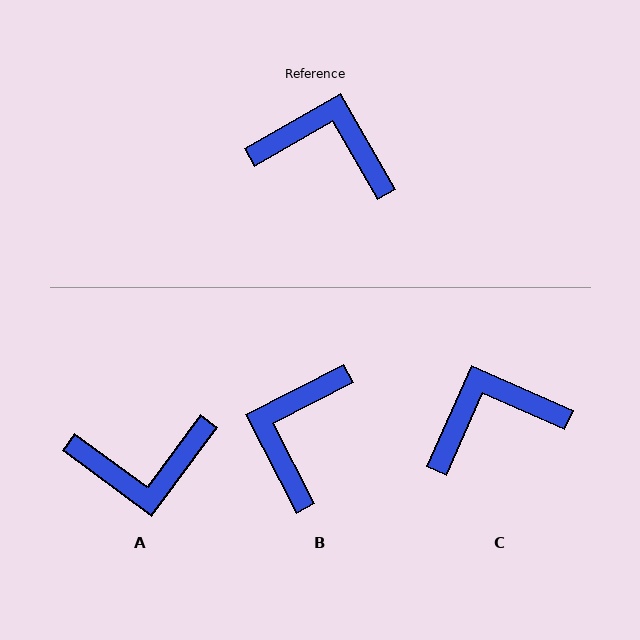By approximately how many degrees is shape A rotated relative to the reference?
Approximately 156 degrees clockwise.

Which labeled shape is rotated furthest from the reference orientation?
A, about 156 degrees away.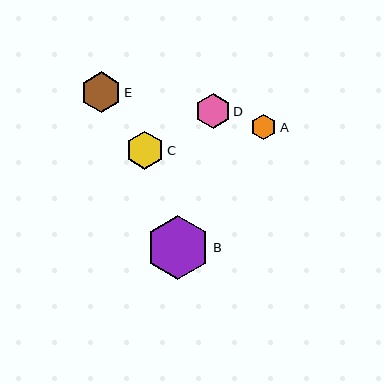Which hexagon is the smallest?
Hexagon A is the smallest with a size of approximately 26 pixels.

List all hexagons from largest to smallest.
From largest to smallest: B, E, C, D, A.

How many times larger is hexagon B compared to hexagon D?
Hexagon B is approximately 1.8 times the size of hexagon D.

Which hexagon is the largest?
Hexagon B is the largest with a size of approximately 64 pixels.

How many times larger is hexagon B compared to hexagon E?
Hexagon B is approximately 1.6 times the size of hexagon E.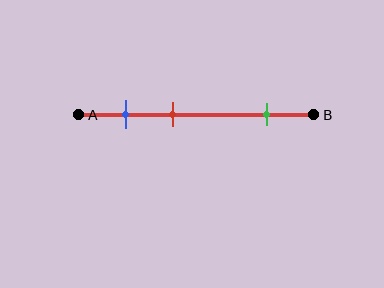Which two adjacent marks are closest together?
The blue and red marks are the closest adjacent pair.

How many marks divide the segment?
There are 3 marks dividing the segment.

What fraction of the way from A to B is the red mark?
The red mark is approximately 40% (0.4) of the way from A to B.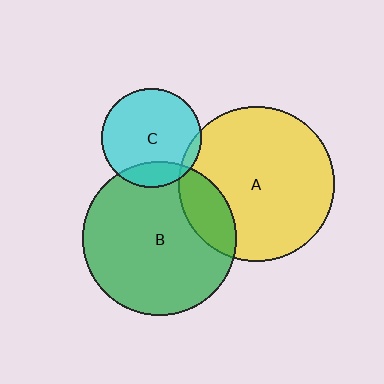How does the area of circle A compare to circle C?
Approximately 2.5 times.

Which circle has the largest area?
Circle A (yellow).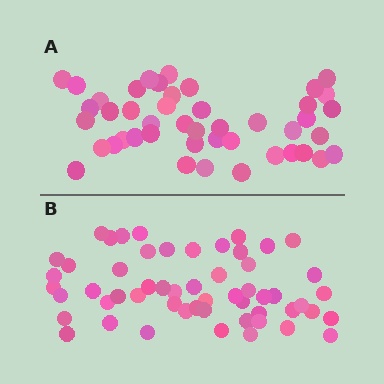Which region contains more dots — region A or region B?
Region B (the bottom region) has more dots.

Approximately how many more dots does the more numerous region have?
Region B has roughly 10 or so more dots than region A.